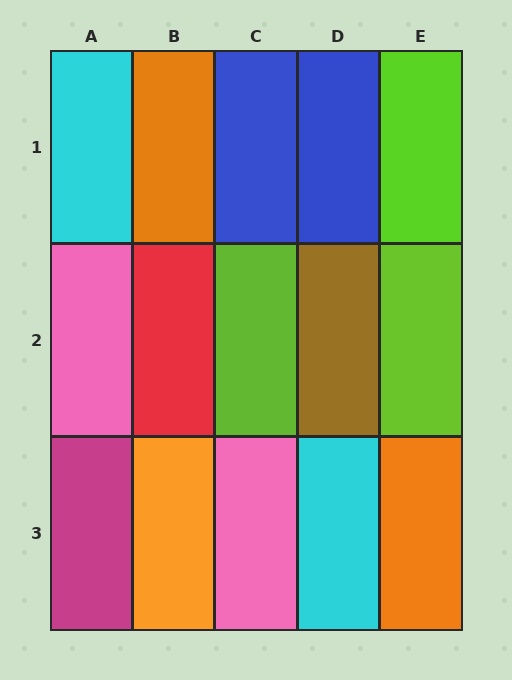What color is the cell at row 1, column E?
Lime.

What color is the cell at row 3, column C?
Pink.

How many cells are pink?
2 cells are pink.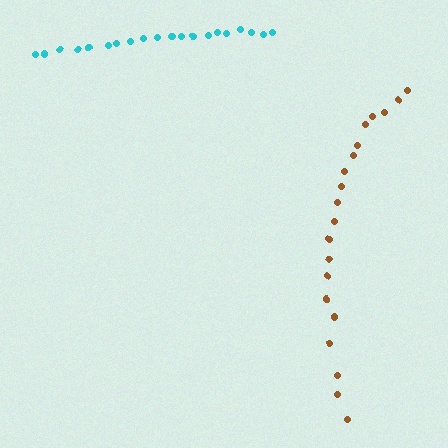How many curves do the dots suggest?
There are 2 distinct paths.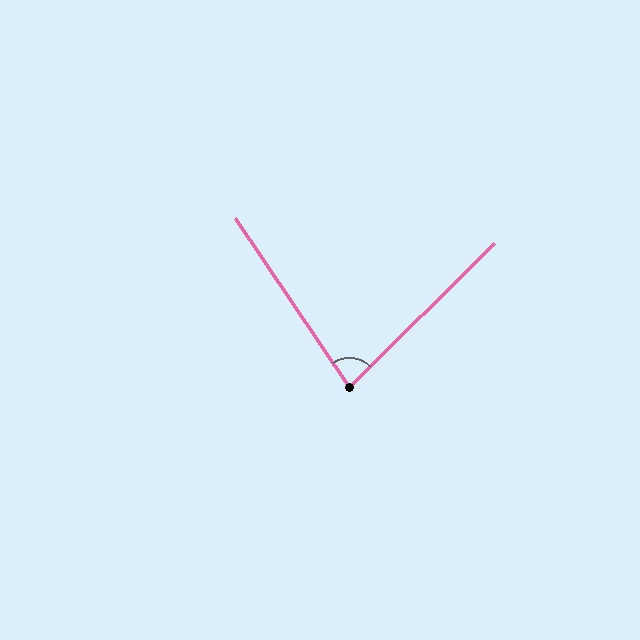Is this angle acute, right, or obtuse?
It is acute.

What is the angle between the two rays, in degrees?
Approximately 80 degrees.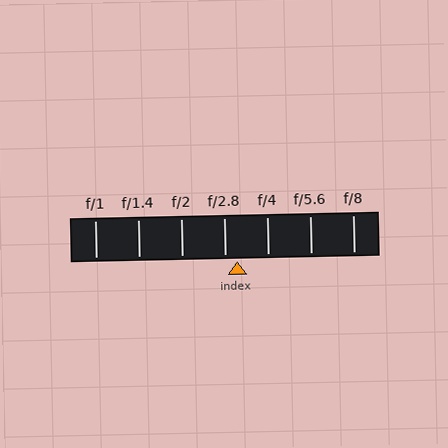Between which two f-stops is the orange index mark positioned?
The index mark is between f/2.8 and f/4.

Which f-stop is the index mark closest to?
The index mark is closest to f/2.8.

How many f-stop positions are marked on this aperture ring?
There are 7 f-stop positions marked.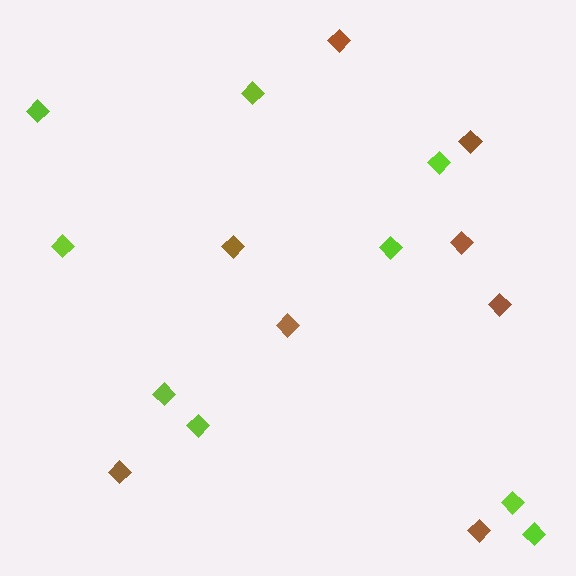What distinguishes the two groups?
There are 2 groups: one group of brown diamonds (8) and one group of lime diamonds (9).